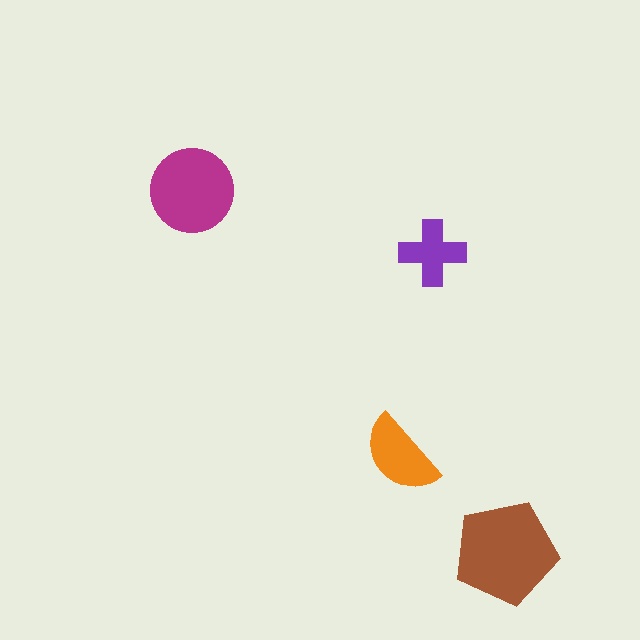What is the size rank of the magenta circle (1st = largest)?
2nd.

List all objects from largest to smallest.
The brown pentagon, the magenta circle, the orange semicircle, the purple cross.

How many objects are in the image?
There are 4 objects in the image.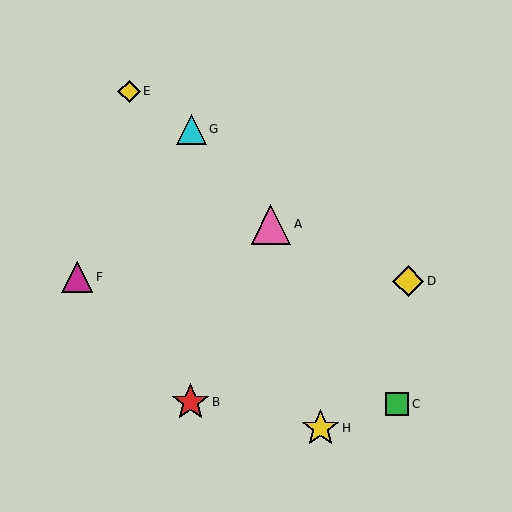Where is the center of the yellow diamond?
The center of the yellow diamond is at (408, 281).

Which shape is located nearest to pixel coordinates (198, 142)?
The cyan triangle (labeled G) at (191, 129) is nearest to that location.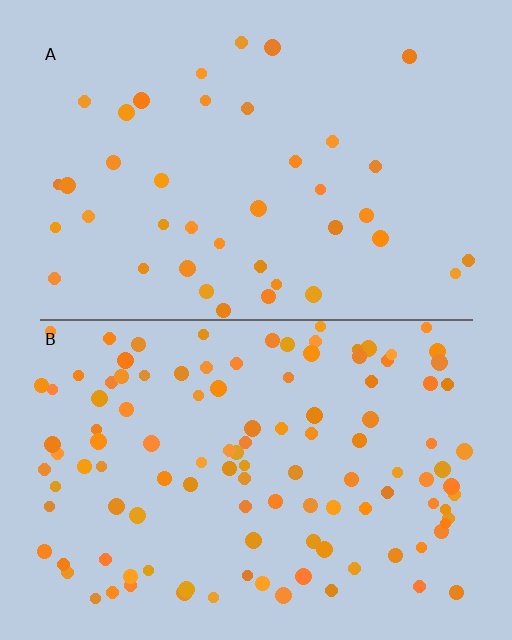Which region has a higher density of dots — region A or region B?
B (the bottom).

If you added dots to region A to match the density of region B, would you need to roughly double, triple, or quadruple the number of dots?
Approximately triple.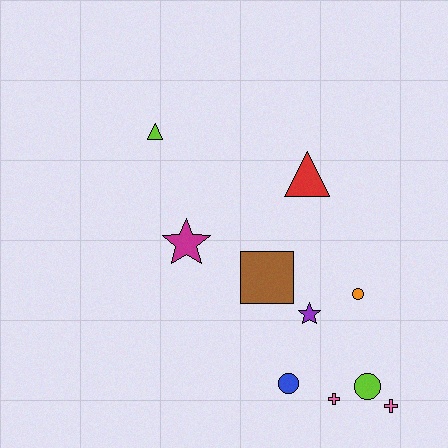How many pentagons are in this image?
There are no pentagons.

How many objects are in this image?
There are 10 objects.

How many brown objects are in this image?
There is 1 brown object.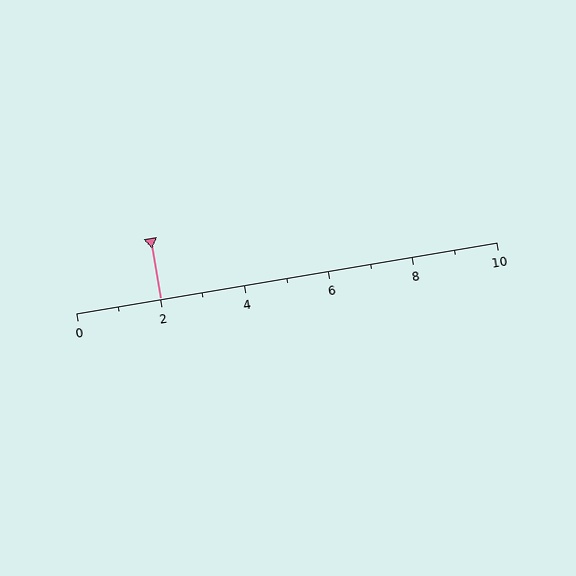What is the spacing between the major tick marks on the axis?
The major ticks are spaced 2 apart.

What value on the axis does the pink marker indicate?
The marker indicates approximately 2.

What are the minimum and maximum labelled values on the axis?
The axis runs from 0 to 10.